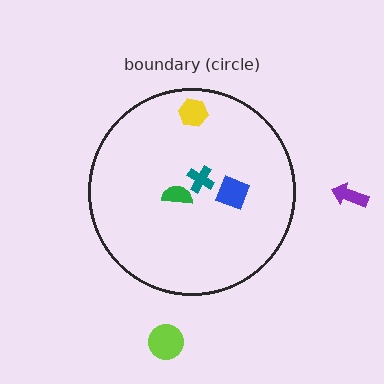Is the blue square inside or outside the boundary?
Inside.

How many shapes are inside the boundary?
4 inside, 2 outside.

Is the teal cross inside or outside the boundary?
Inside.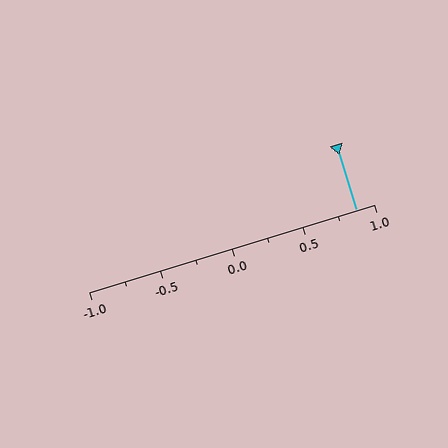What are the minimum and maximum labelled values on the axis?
The axis runs from -1.0 to 1.0.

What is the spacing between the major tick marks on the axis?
The major ticks are spaced 0.5 apart.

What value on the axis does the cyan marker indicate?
The marker indicates approximately 0.88.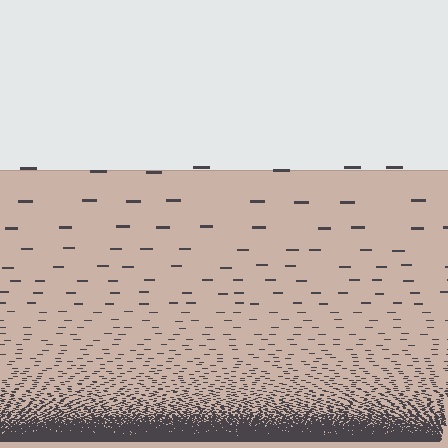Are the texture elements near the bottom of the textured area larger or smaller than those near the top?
Smaller. The gradient is inverted — elements near the bottom are smaller and denser.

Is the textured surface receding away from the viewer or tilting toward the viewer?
The surface appears to tilt toward the viewer. Texture elements get larger and sparser toward the top.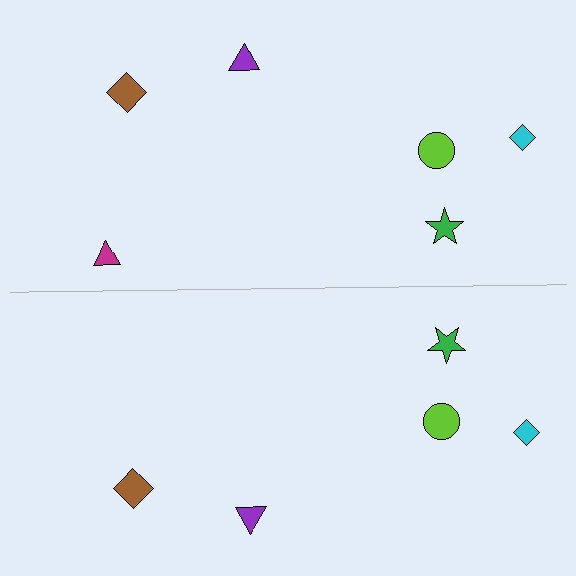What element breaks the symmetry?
A magenta triangle is missing from the bottom side.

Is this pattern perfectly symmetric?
No, the pattern is not perfectly symmetric. A magenta triangle is missing from the bottom side.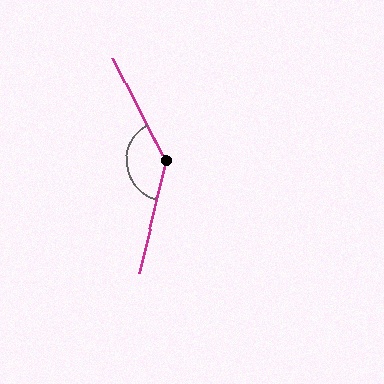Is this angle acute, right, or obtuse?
It is obtuse.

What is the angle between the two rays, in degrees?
Approximately 139 degrees.